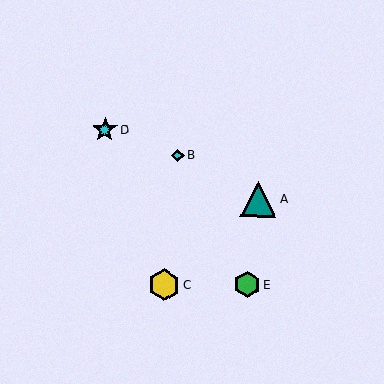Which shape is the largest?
The teal triangle (labeled A) is the largest.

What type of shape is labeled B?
Shape B is a cyan diamond.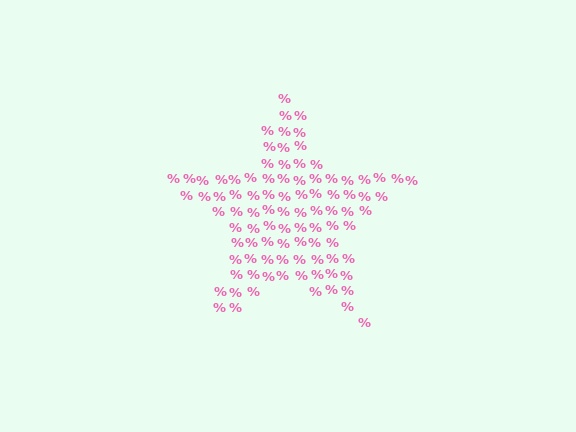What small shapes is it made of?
It is made of small percent signs.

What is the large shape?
The large shape is a star.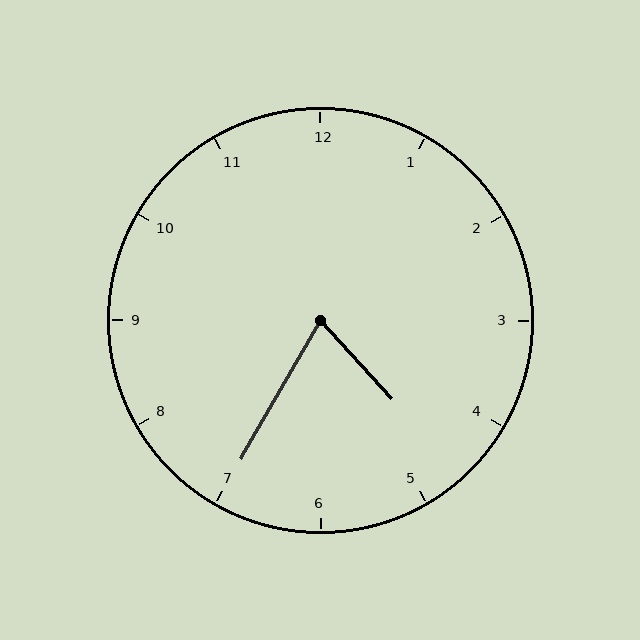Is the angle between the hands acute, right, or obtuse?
It is acute.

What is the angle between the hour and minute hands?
Approximately 72 degrees.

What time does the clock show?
4:35.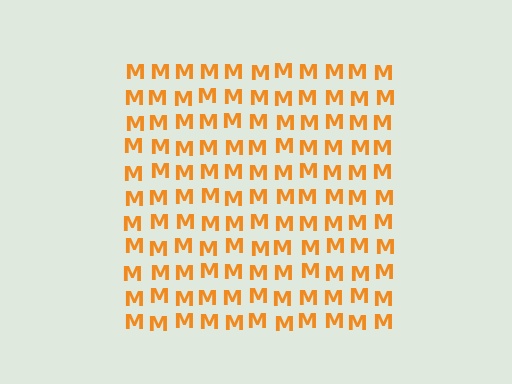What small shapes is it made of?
It is made of small letter M's.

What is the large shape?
The large shape is a square.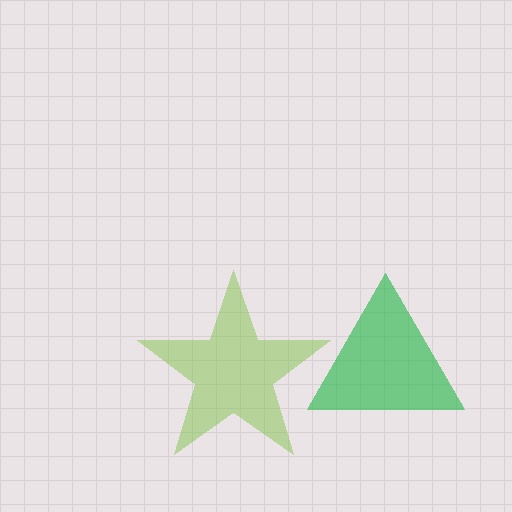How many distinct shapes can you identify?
There are 2 distinct shapes: a green triangle, a lime star.